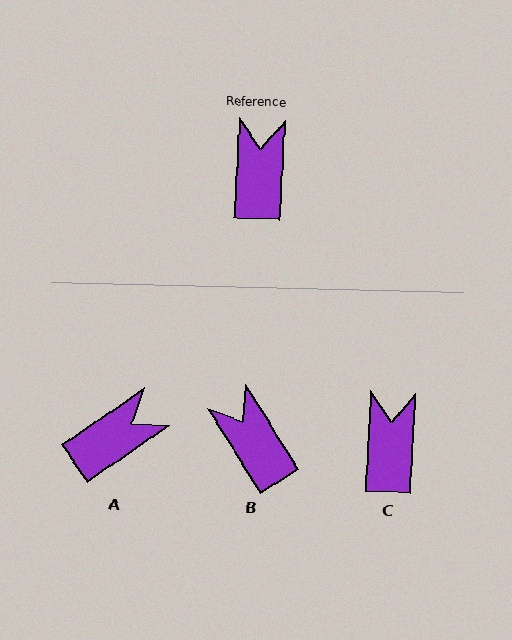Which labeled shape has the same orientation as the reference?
C.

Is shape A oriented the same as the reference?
No, it is off by about 52 degrees.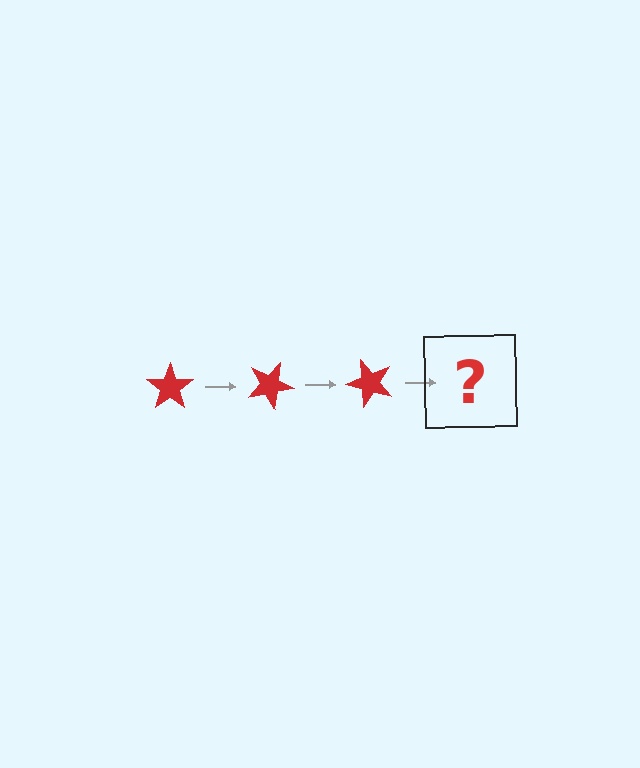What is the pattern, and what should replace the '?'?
The pattern is that the star rotates 25 degrees each step. The '?' should be a red star rotated 75 degrees.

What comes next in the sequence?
The next element should be a red star rotated 75 degrees.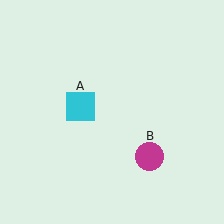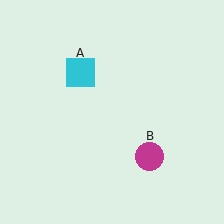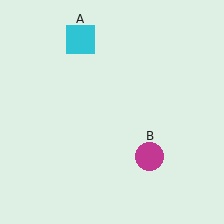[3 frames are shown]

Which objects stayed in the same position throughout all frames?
Magenta circle (object B) remained stationary.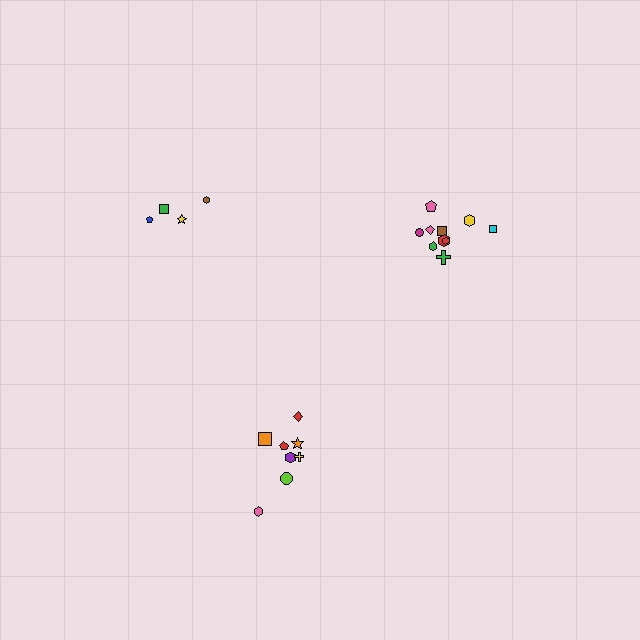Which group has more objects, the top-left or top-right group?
The top-right group.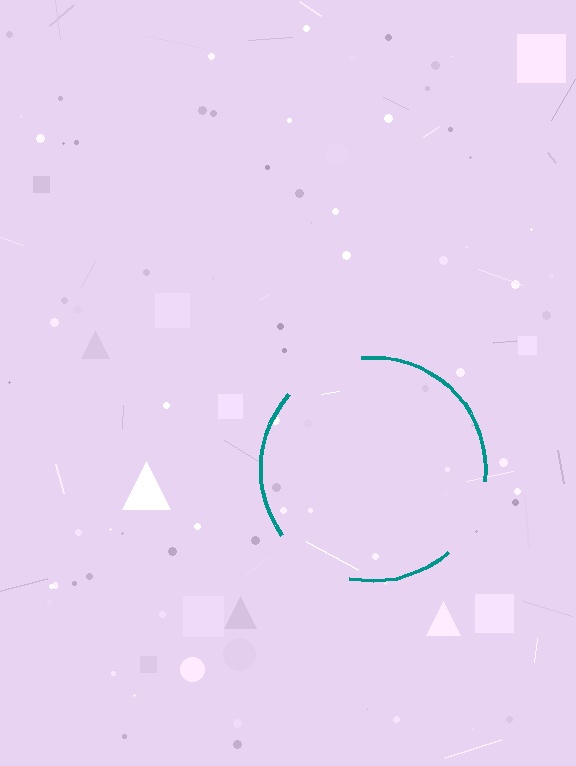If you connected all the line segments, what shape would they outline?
They would outline a circle.